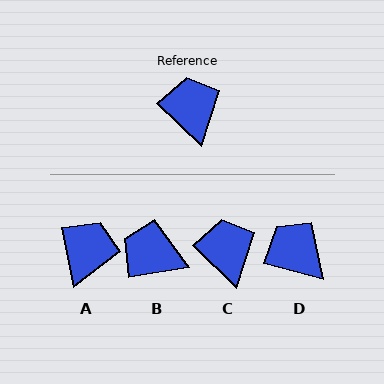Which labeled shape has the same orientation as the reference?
C.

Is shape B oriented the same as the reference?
No, it is off by about 54 degrees.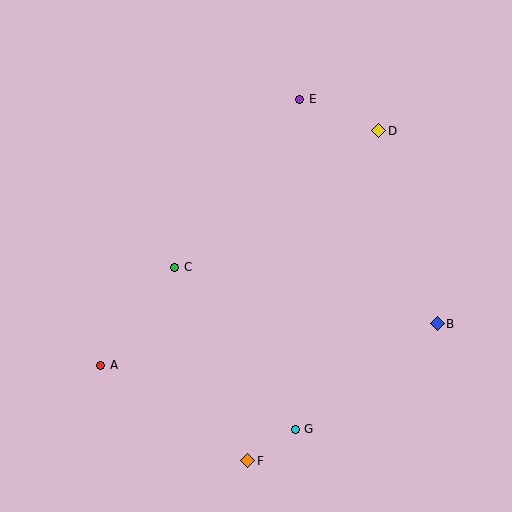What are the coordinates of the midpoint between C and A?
The midpoint between C and A is at (138, 316).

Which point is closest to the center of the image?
Point C at (175, 267) is closest to the center.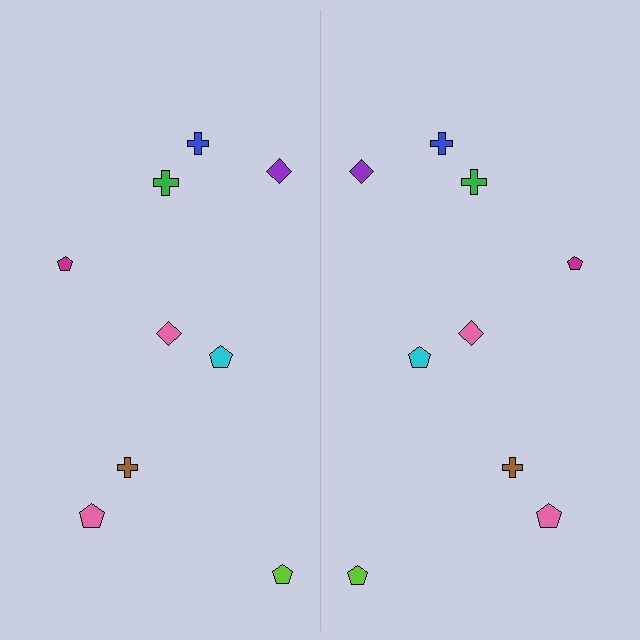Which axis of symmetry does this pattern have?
The pattern has a vertical axis of symmetry running through the center of the image.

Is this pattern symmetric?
Yes, this pattern has bilateral (reflection) symmetry.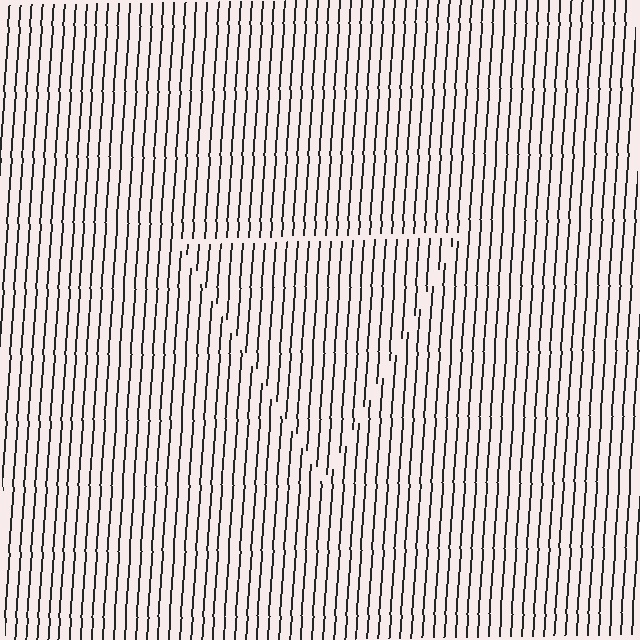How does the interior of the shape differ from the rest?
The interior of the shape contains the same grating, shifted by half a period — the contour is defined by the phase discontinuity where line-ends from the inner and outer gratings abut.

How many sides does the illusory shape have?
3 sides — the line-ends trace a triangle.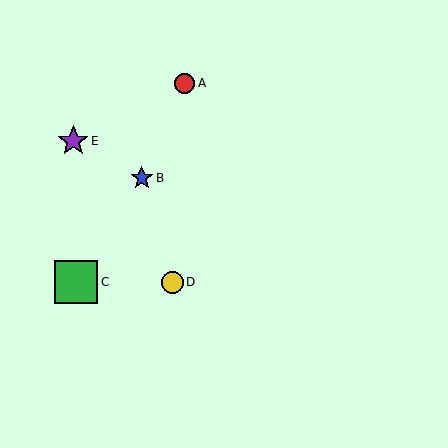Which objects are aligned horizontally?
Objects C, D are aligned horizontally.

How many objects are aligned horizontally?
2 objects (C, D) are aligned horizontally.